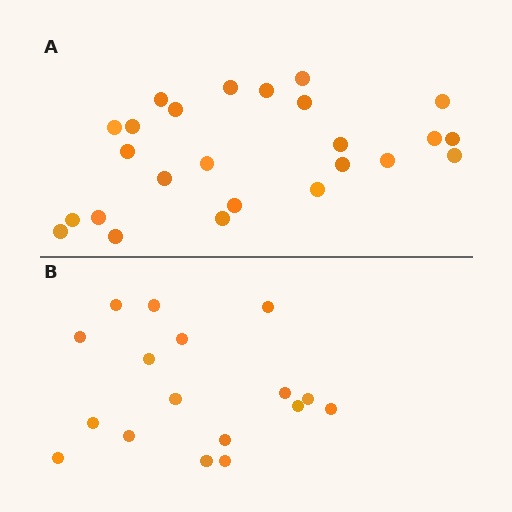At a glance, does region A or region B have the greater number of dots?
Region A (the top region) has more dots.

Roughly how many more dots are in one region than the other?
Region A has roughly 8 or so more dots than region B.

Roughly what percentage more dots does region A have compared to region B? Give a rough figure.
About 45% more.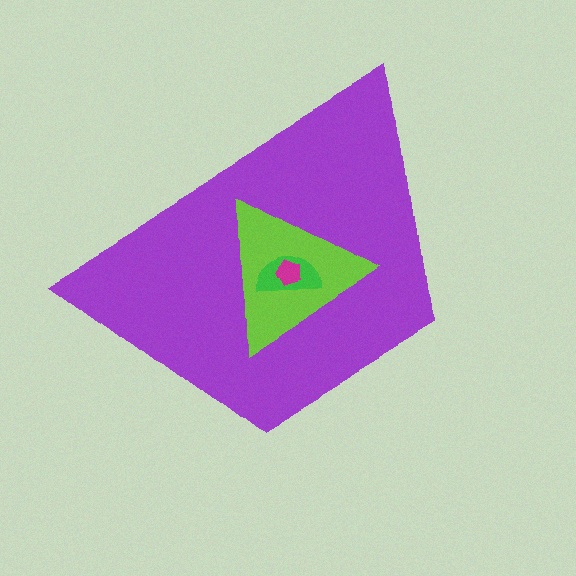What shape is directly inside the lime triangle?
The green semicircle.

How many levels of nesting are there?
4.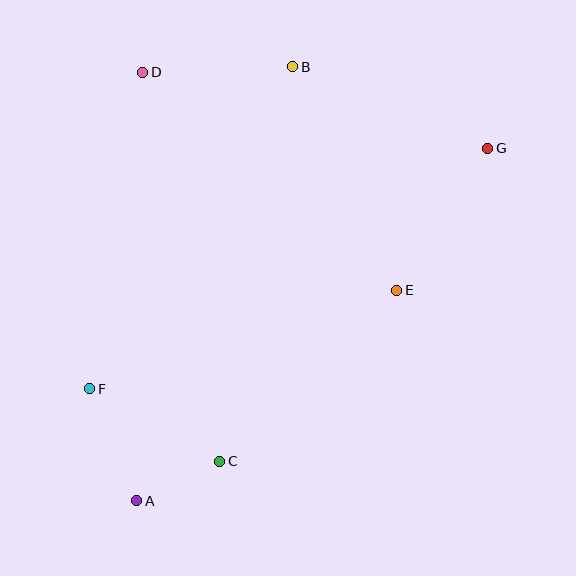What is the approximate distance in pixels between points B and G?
The distance between B and G is approximately 211 pixels.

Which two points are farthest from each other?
Points A and G are farthest from each other.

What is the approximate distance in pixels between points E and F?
The distance between E and F is approximately 323 pixels.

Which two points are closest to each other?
Points A and C are closest to each other.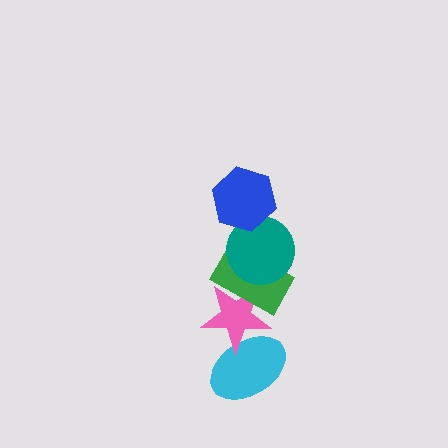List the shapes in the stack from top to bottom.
From top to bottom: the blue hexagon, the teal circle, the green rectangle, the pink star, the cyan ellipse.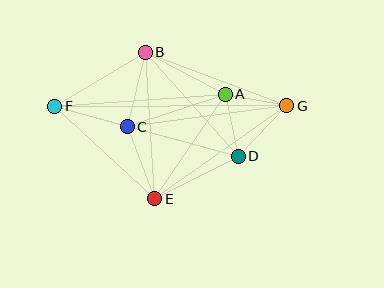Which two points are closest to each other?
Points A and G are closest to each other.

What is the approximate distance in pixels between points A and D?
The distance between A and D is approximately 63 pixels.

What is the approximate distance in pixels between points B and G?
The distance between B and G is approximately 151 pixels.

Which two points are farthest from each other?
Points F and G are farthest from each other.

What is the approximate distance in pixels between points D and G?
The distance between D and G is approximately 70 pixels.